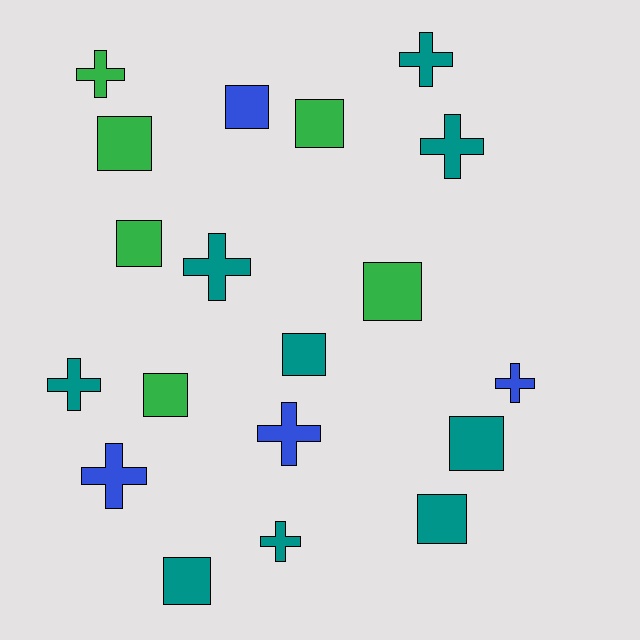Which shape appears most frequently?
Square, with 10 objects.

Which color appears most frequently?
Teal, with 9 objects.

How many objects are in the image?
There are 19 objects.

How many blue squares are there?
There is 1 blue square.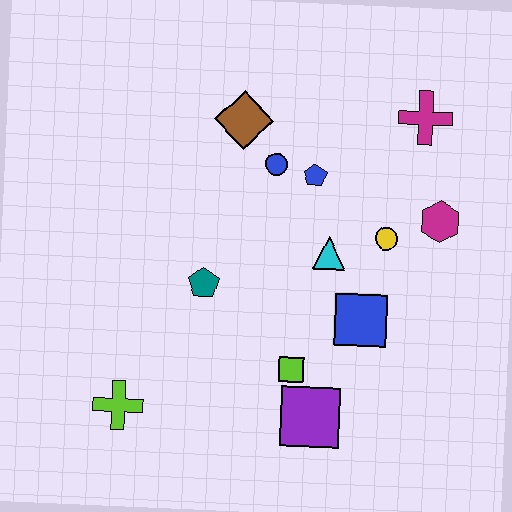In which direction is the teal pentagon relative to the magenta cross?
The teal pentagon is to the left of the magenta cross.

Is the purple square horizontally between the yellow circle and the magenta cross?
No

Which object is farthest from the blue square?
The lime cross is farthest from the blue square.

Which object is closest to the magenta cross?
The magenta hexagon is closest to the magenta cross.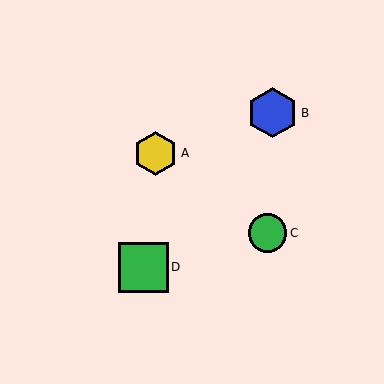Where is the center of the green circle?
The center of the green circle is at (267, 233).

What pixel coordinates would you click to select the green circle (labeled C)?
Click at (267, 233) to select the green circle C.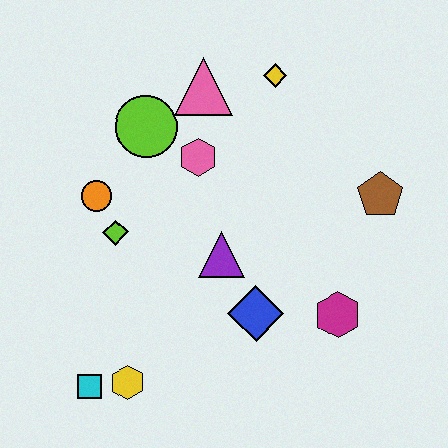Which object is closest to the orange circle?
The lime diamond is closest to the orange circle.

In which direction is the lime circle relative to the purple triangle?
The lime circle is above the purple triangle.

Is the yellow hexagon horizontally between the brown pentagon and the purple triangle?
No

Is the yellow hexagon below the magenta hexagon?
Yes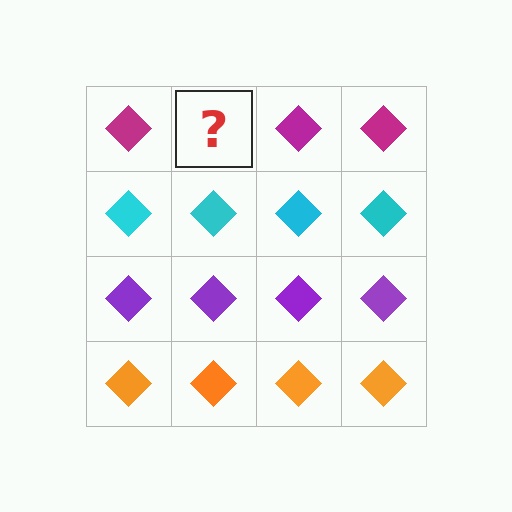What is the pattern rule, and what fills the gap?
The rule is that each row has a consistent color. The gap should be filled with a magenta diamond.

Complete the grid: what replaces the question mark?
The question mark should be replaced with a magenta diamond.